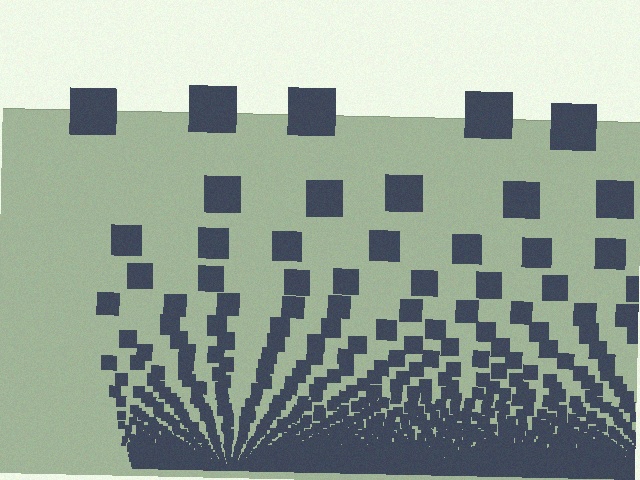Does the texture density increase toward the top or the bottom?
Density increases toward the bottom.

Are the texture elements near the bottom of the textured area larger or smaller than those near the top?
Smaller. The gradient is inverted — elements near the bottom are smaller and denser.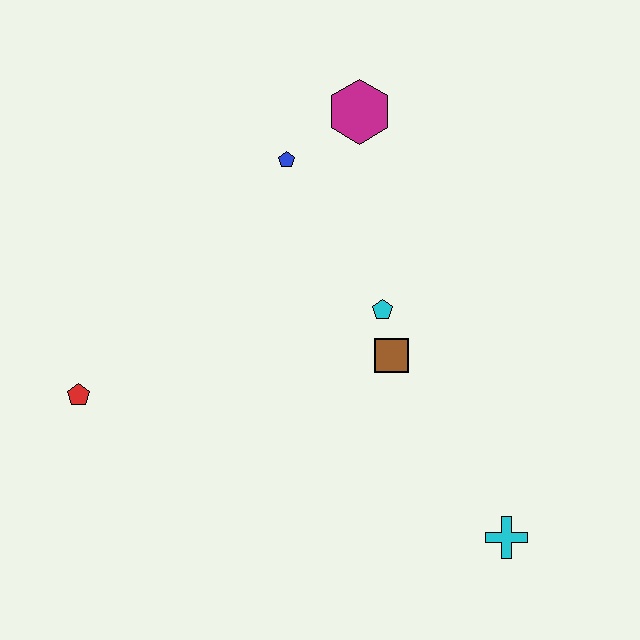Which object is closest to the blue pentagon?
The magenta hexagon is closest to the blue pentagon.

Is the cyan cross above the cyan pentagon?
No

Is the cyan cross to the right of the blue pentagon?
Yes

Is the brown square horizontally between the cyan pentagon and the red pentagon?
No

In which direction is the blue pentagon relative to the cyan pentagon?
The blue pentagon is above the cyan pentagon.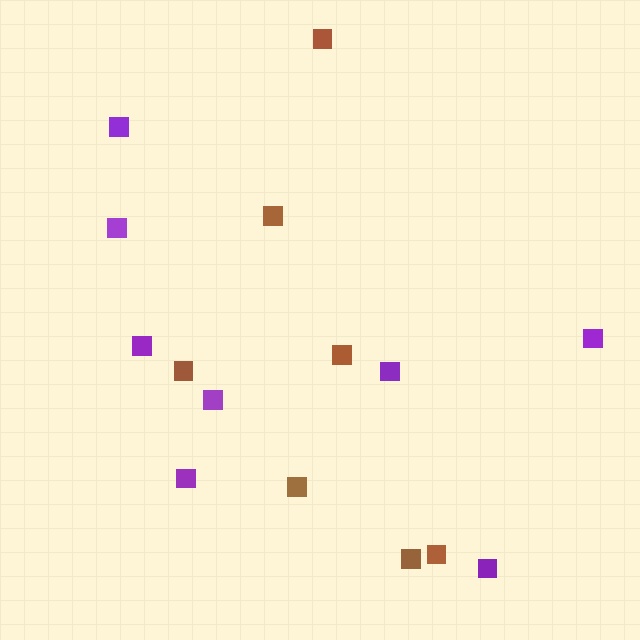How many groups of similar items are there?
There are 2 groups: one group of brown squares (7) and one group of purple squares (8).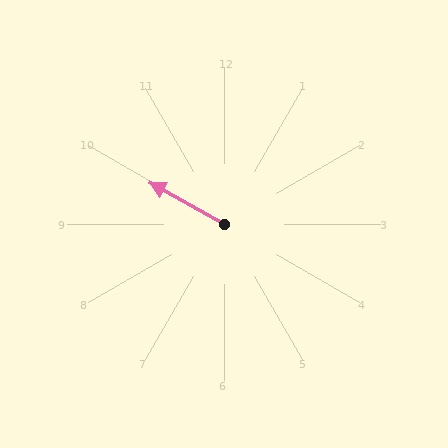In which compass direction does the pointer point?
Northwest.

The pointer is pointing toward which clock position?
Roughly 10 o'clock.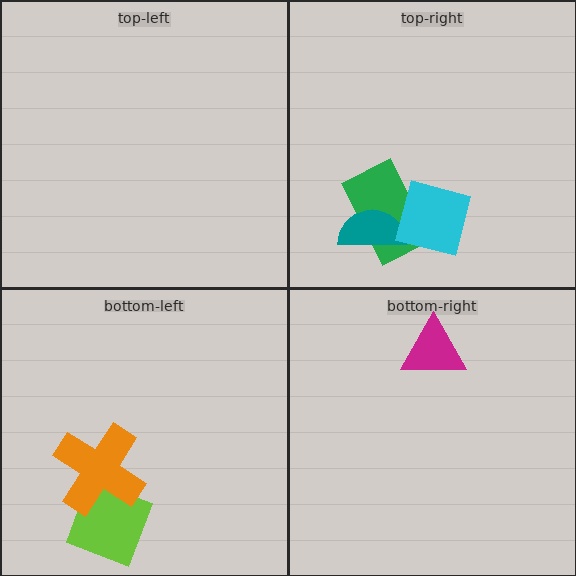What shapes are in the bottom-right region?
The magenta triangle.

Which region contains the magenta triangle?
The bottom-right region.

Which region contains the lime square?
The bottom-left region.